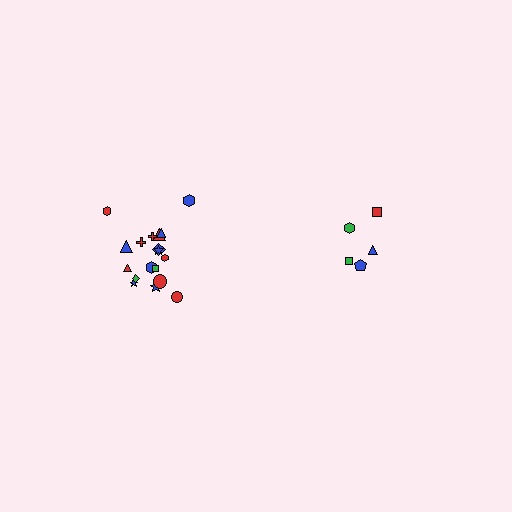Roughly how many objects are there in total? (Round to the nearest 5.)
Roughly 25 objects in total.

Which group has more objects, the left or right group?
The left group.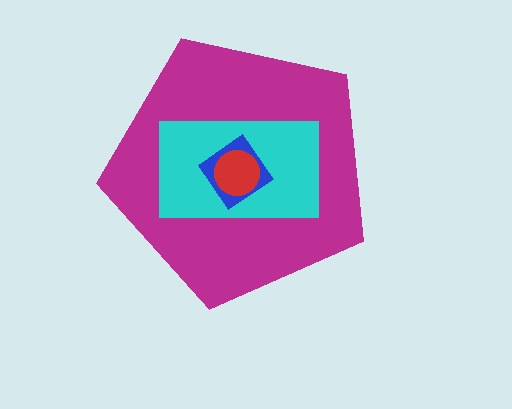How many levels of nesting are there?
4.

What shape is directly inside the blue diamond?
The red circle.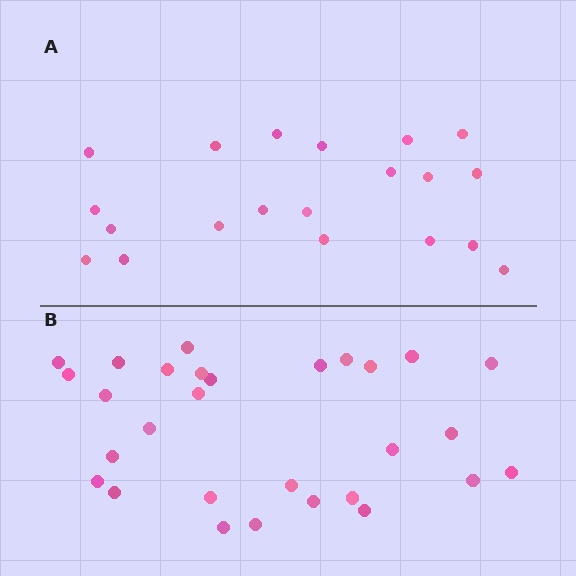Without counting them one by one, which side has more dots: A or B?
Region B (the bottom region) has more dots.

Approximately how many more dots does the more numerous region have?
Region B has roughly 8 or so more dots than region A.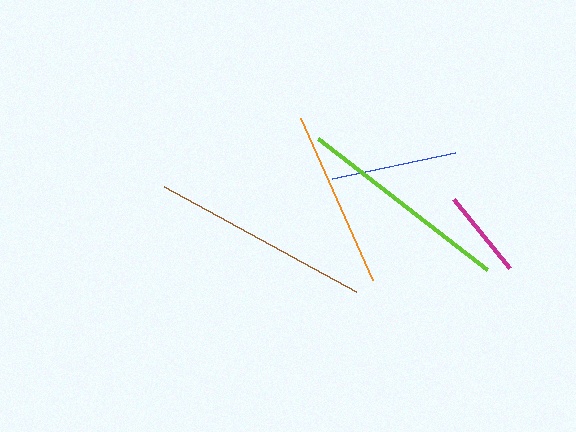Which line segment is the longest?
The brown line is the longest at approximately 219 pixels.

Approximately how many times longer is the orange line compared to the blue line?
The orange line is approximately 1.4 times the length of the blue line.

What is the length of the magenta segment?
The magenta segment is approximately 89 pixels long.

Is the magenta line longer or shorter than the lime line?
The lime line is longer than the magenta line.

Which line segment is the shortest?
The magenta line is the shortest at approximately 89 pixels.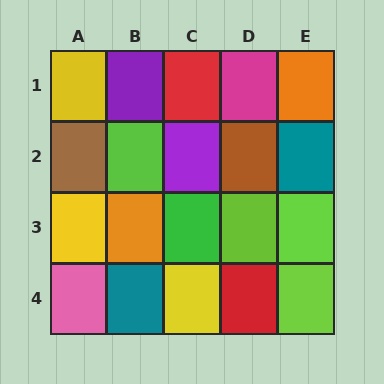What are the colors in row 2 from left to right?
Brown, lime, purple, brown, teal.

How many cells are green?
1 cell is green.